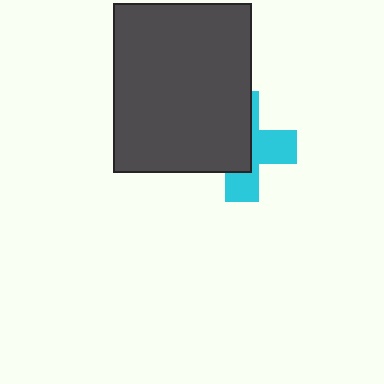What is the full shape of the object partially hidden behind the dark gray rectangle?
The partially hidden object is a cyan cross.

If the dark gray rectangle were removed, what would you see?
You would see the complete cyan cross.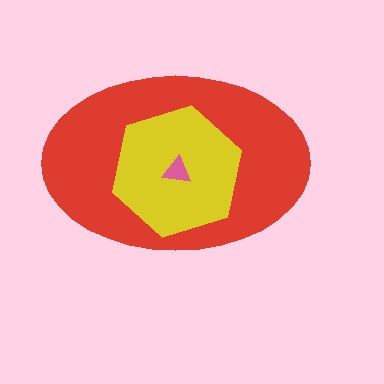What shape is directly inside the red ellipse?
The yellow hexagon.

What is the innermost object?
The pink triangle.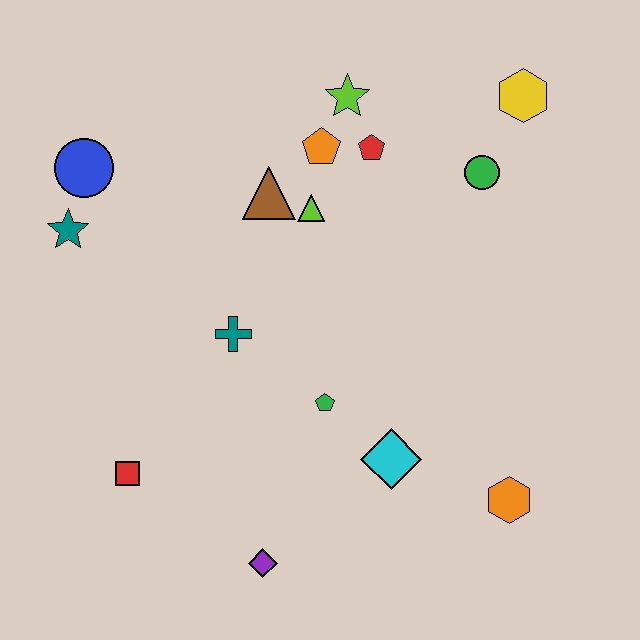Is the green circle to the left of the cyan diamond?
No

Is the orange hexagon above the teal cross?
No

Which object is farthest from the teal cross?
The yellow hexagon is farthest from the teal cross.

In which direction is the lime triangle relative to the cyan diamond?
The lime triangle is above the cyan diamond.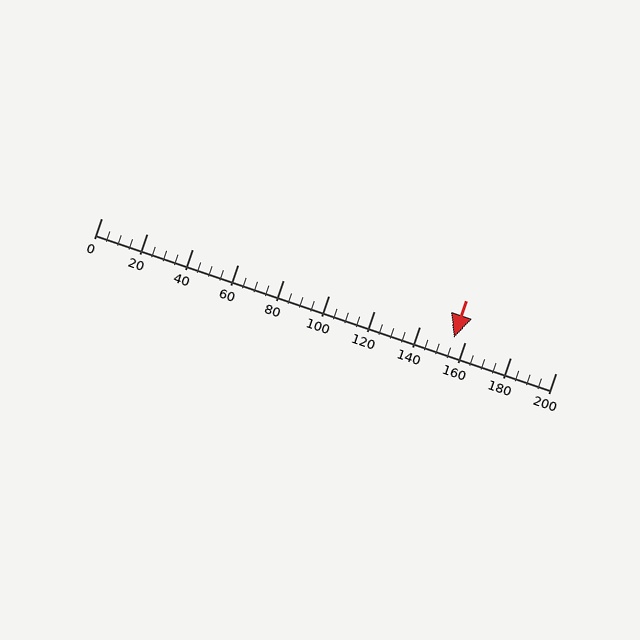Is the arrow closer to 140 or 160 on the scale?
The arrow is closer to 160.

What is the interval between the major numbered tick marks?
The major tick marks are spaced 20 units apart.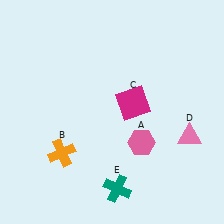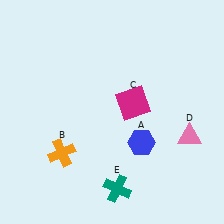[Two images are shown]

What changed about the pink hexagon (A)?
In Image 1, A is pink. In Image 2, it changed to blue.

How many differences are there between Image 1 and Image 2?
There is 1 difference between the two images.